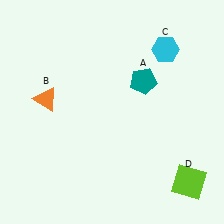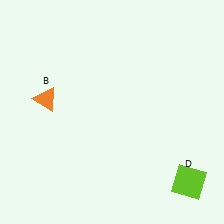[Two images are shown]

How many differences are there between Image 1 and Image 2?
There are 2 differences between the two images.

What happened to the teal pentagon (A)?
The teal pentagon (A) was removed in Image 2. It was in the top-right area of Image 1.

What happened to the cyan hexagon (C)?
The cyan hexagon (C) was removed in Image 2. It was in the top-right area of Image 1.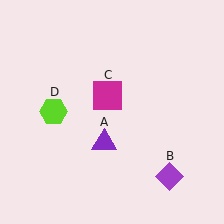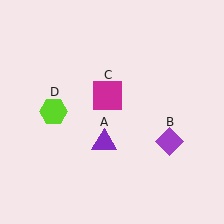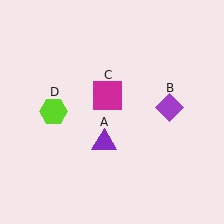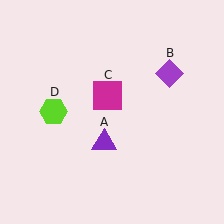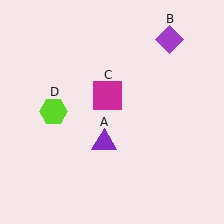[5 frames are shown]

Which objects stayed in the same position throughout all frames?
Purple triangle (object A) and magenta square (object C) and lime hexagon (object D) remained stationary.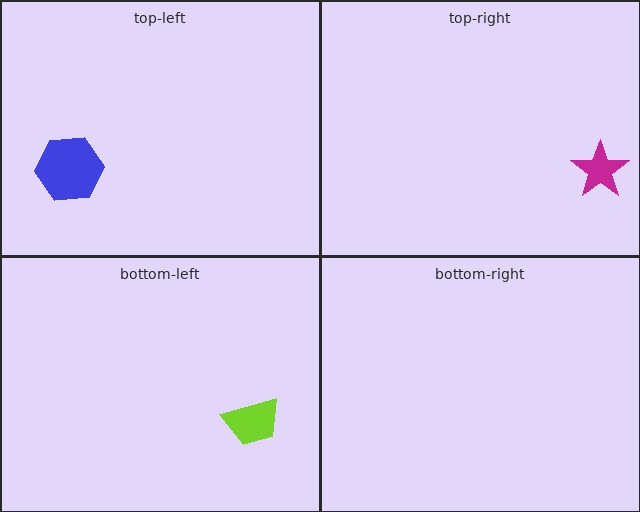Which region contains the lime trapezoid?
The bottom-left region.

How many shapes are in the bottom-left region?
1.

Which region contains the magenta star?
The top-right region.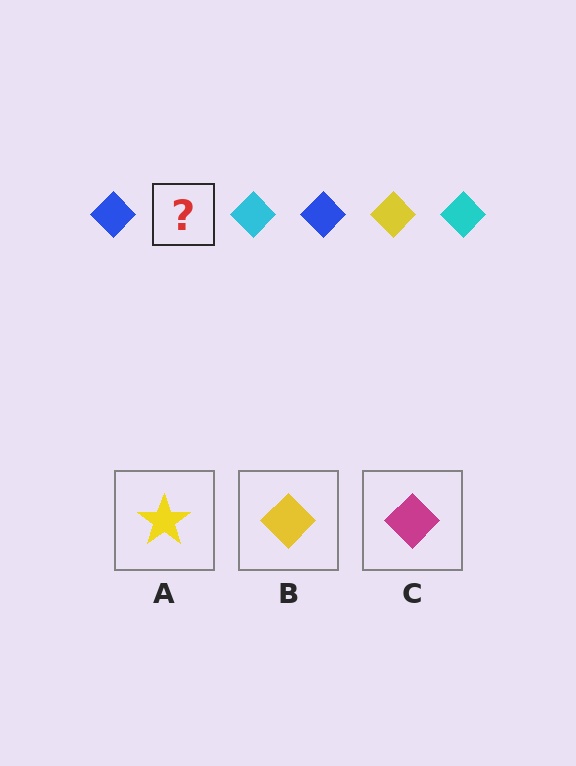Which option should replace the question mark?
Option B.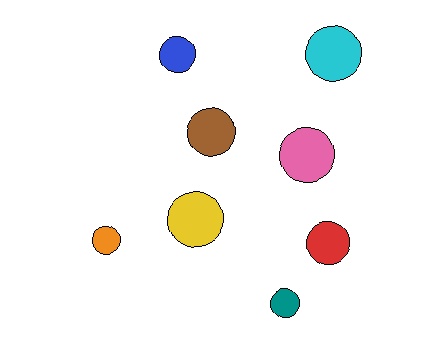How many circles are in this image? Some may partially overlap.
There are 8 circles.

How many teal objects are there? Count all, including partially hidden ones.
There is 1 teal object.